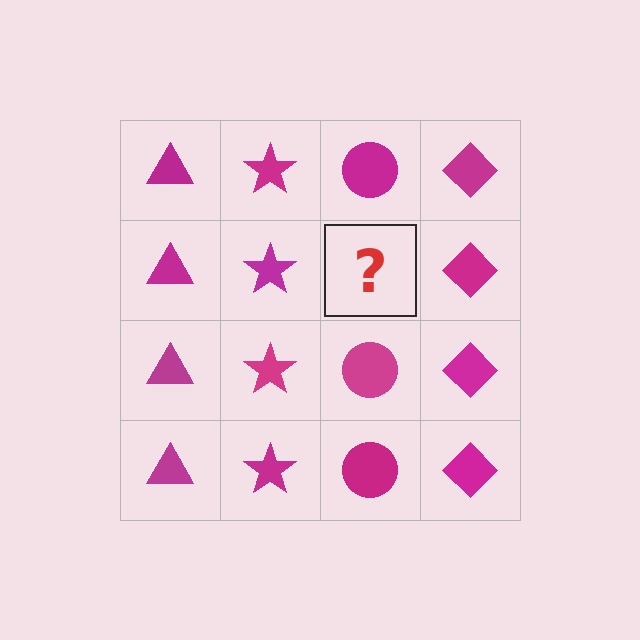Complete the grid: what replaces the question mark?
The question mark should be replaced with a magenta circle.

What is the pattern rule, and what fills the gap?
The rule is that each column has a consistent shape. The gap should be filled with a magenta circle.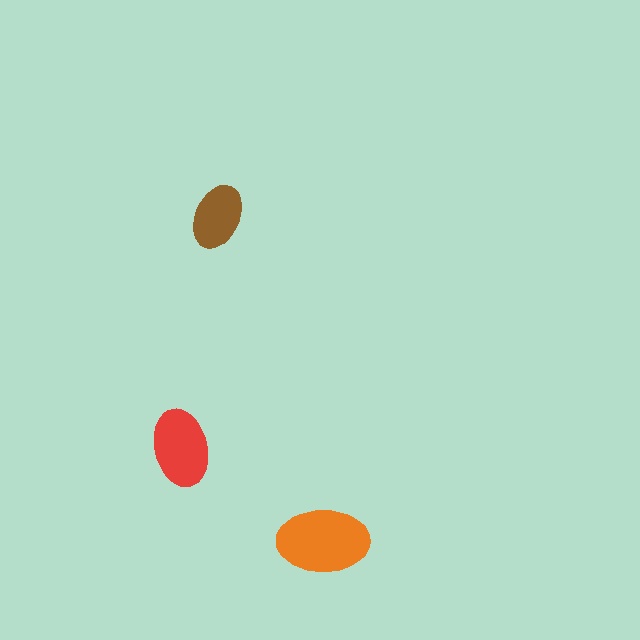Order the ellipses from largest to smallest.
the orange one, the red one, the brown one.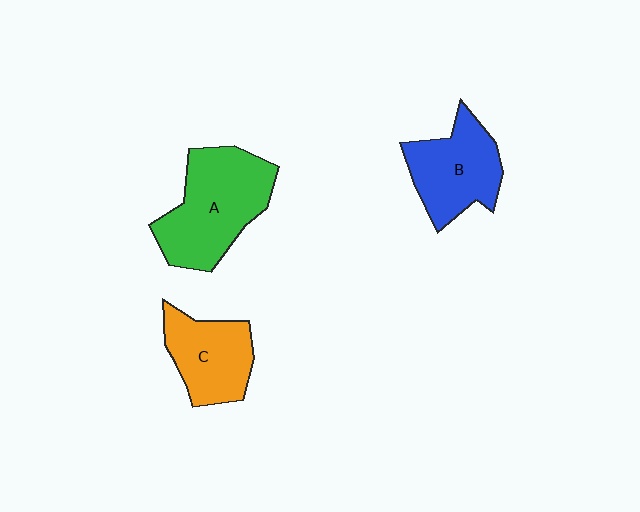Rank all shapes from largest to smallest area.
From largest to smallest: A (green), B (blue), C (orange).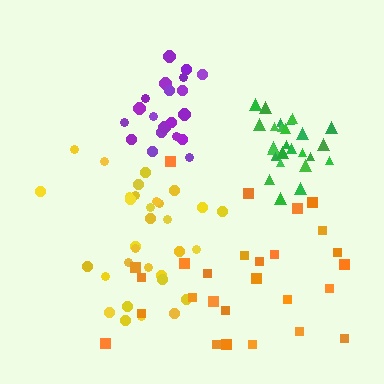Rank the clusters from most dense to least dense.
green, purple, yellow, orange.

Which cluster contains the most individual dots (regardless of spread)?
Yellow (32).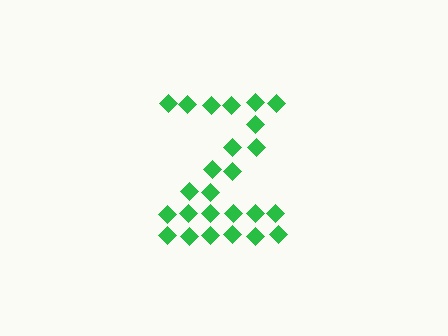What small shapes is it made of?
It is made of small diamonds.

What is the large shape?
The large shape is the letter Z.